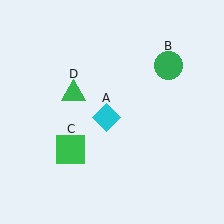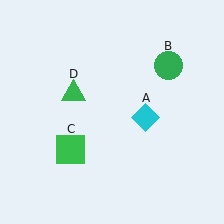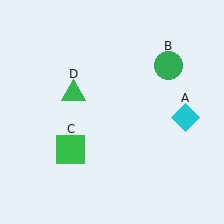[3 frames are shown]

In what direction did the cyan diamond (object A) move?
The cyan diamond (object A) moved right.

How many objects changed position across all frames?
1 object changed position: cyan diamond (object A).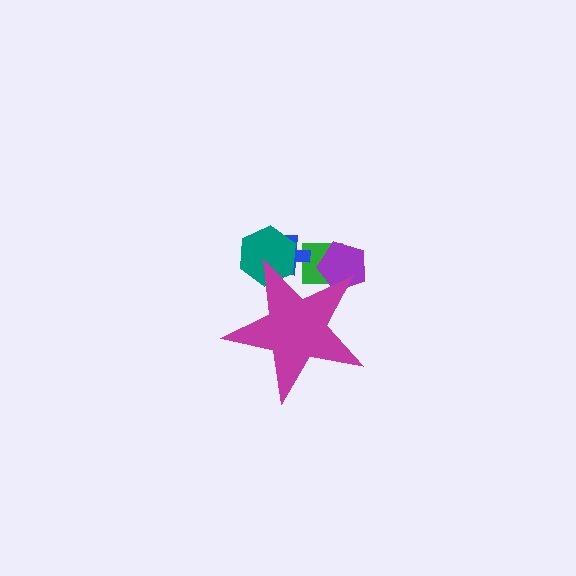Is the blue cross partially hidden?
Yes, the blue cross is partially hidden behind the magenta star.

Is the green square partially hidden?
Yes, the green square is partially hidden behind the magenta star.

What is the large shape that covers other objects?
A magenta star.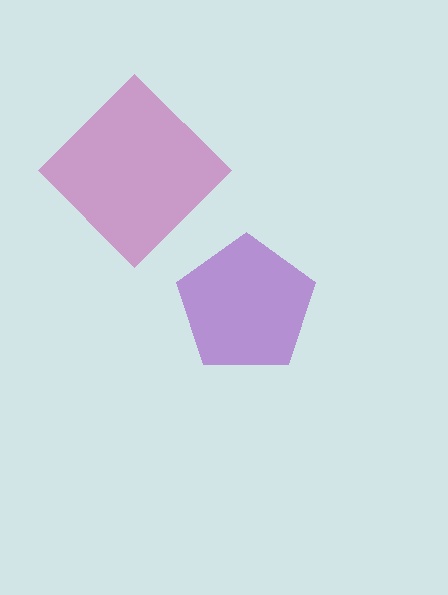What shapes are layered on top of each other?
The layered shapes are: a magenta diamond, a purple pentagon.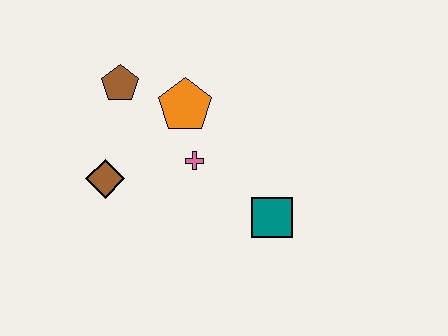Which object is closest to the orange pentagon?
The pink cross is closest to the orange pentagon.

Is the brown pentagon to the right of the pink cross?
No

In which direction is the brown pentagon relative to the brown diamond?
The brown pentagon is above the brown diamond.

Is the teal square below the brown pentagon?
Yes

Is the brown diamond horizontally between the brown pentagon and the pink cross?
No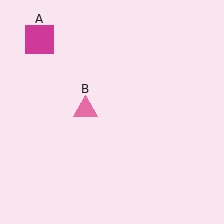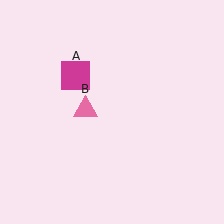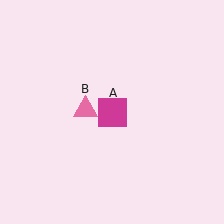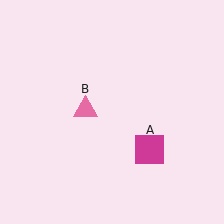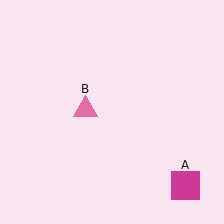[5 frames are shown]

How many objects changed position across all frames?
1 object changed position: magenta square (object A).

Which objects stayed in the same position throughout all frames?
Pink triangle (object B) remained stationary.